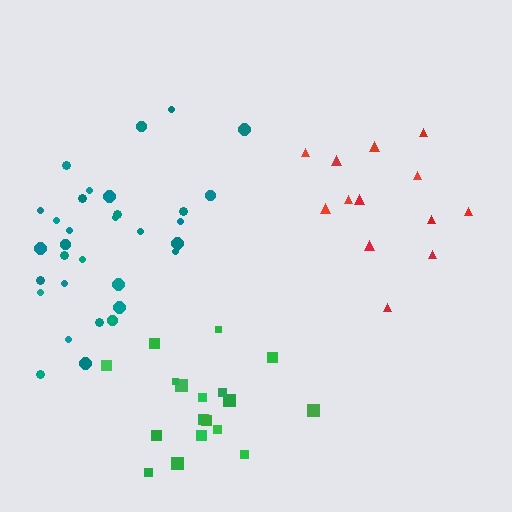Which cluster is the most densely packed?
Green.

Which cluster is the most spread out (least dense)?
Red.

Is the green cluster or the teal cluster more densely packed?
Green.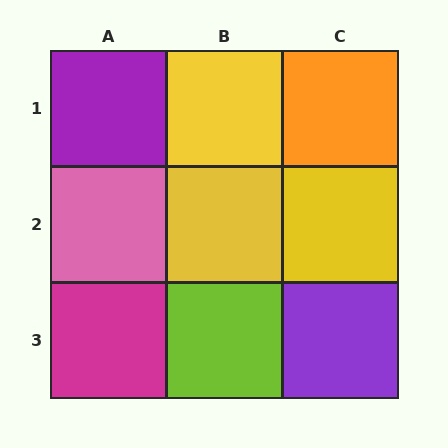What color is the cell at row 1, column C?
Orange.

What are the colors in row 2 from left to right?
Pink, yellow, yellow.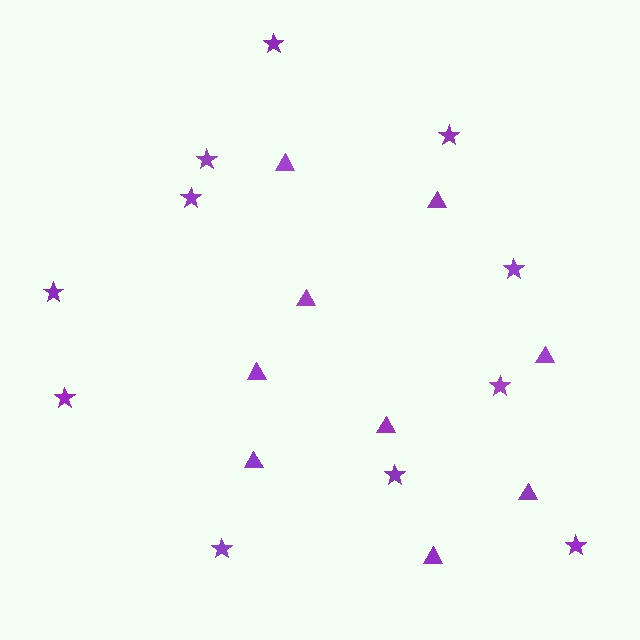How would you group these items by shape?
There are 2 groups: one group of triangles (9) and one group of stars (11).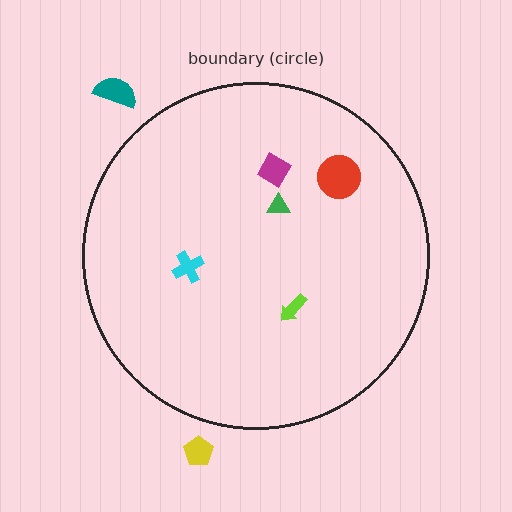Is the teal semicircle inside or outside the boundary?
Outside.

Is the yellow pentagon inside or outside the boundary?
Outside.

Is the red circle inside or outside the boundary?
Inside.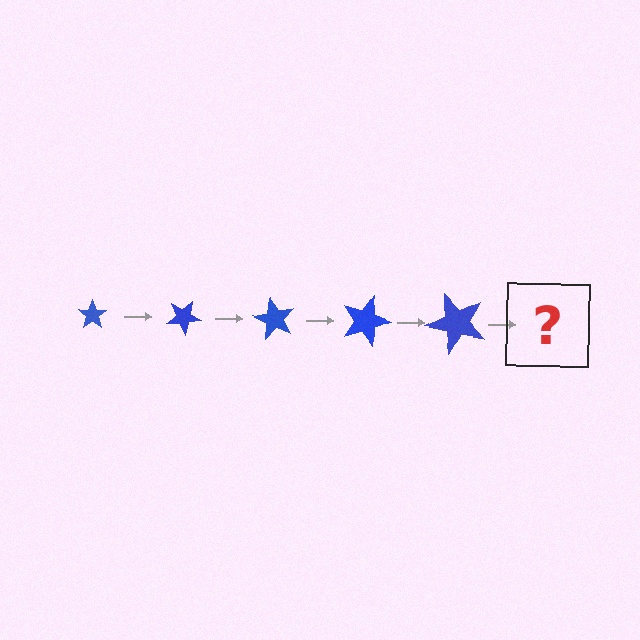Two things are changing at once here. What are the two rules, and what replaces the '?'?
The two rules are that the star grows larger each step and it rotates 30 degrees each step. The '?' should be a star, larger than the previous one and rotated 150 degrees from the start.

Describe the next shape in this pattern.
It should be a star, larger than the previous one and rotated 150 degrees from the start.